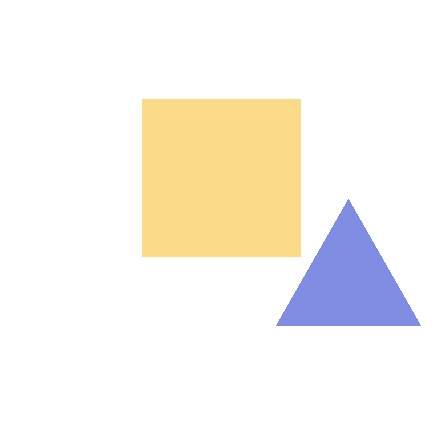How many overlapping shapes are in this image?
There are 2 overlapping shapes in the image.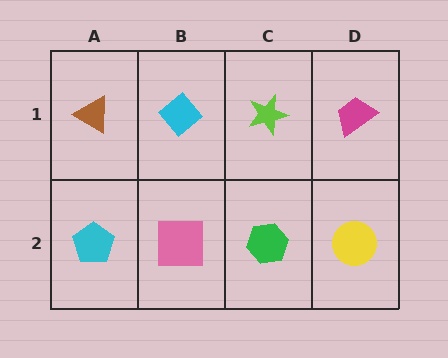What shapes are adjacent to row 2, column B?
A cyan diamond (row 1, column B), a cyan pentagon (row 2, column A), a green hexagon (row 2, column C).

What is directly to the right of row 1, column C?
A magenta trapezoid.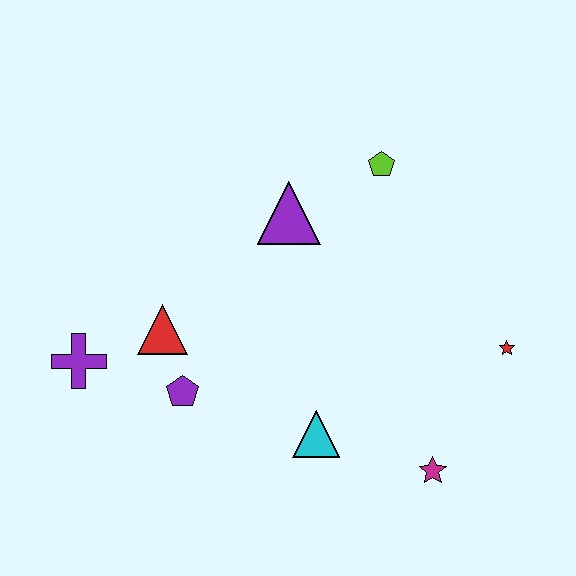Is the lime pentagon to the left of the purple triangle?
No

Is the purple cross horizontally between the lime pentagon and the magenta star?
No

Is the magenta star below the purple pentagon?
Yes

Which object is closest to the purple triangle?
The lime pentagon is closest to the purple triangle.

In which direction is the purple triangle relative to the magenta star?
The purple triangle is above the magenta star.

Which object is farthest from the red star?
The purple cross is farthest from the red star.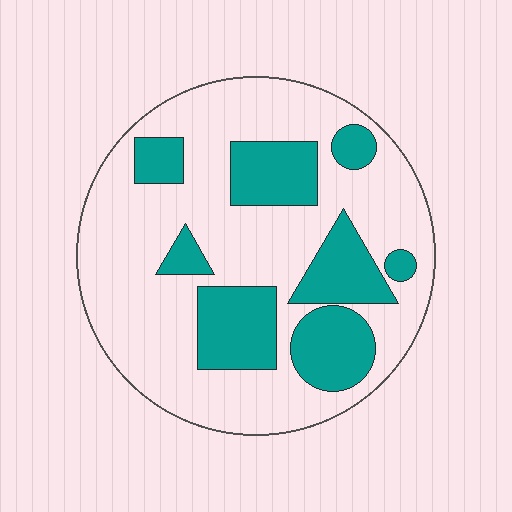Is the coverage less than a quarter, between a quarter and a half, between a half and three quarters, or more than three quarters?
Between a quarter and a half.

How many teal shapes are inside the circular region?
8.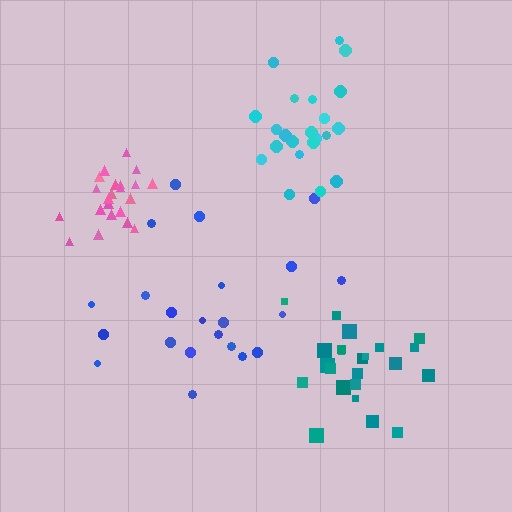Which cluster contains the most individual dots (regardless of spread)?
Teal (23).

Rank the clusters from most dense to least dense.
pink, teal, cyan, blue.